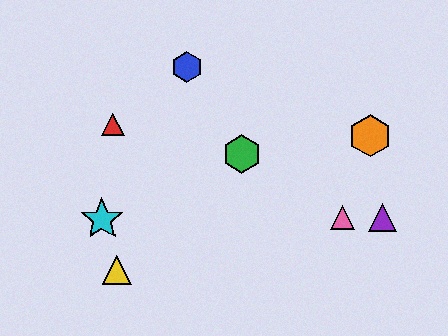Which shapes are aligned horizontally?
The purple triangle, the cyan star, the pink triangle are aligned horizontally.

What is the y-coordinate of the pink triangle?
The pink triangle is at y≈217.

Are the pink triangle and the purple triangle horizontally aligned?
Yes, both are at y≈217.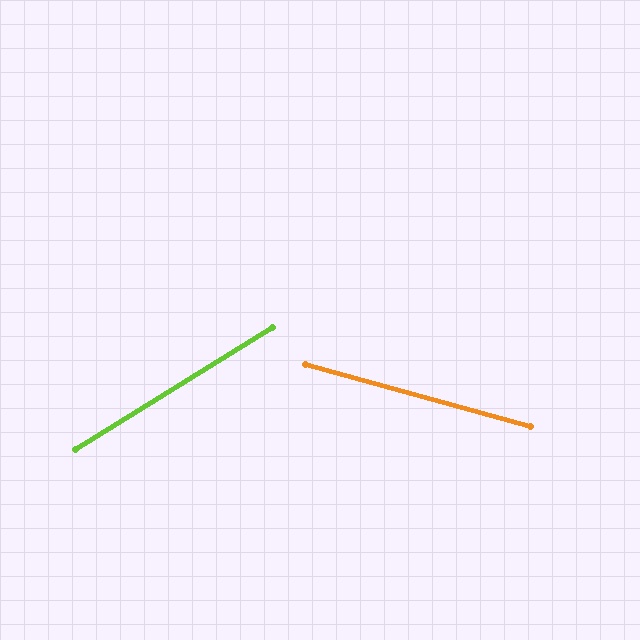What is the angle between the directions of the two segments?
Approximately 47 degrees.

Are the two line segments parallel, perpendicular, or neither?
Neither parallel nor perpendicular — they differ by about 47°.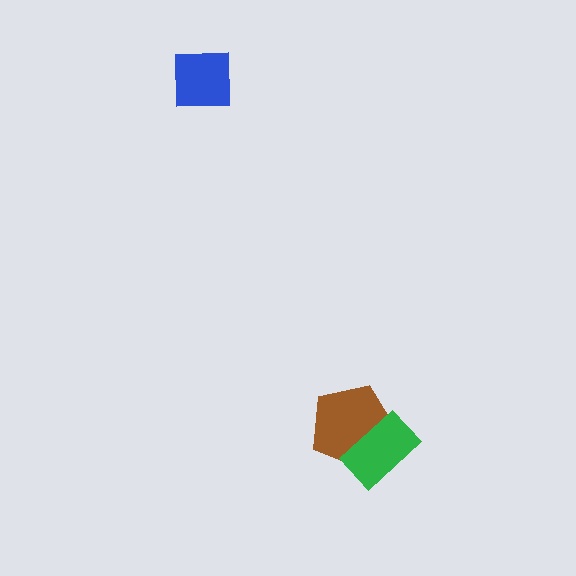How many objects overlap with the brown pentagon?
1 object overlaps with the brown pentagon.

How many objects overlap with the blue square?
0 objects overlap with the blue square.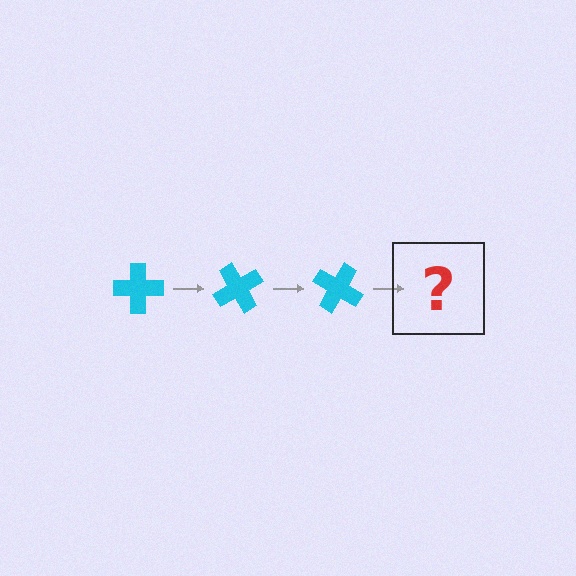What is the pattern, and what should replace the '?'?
The pattern is that the cross rotates 60 degrees each step. The '?' should be a cyan cross rotated 180 degrees.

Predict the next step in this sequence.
The next step is a cyan cross rotated 180 degrees.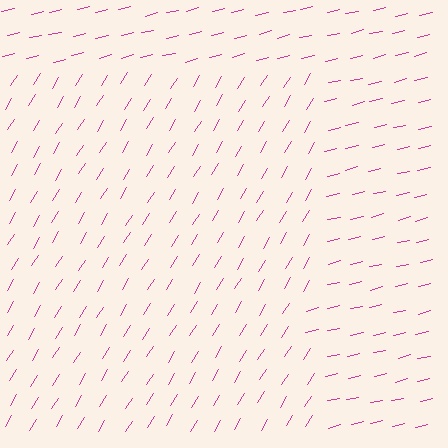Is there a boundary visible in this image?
Yes, there is a texture boundary formed by a change in line orientation.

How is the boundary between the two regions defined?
The boundary is defined purely by a change in line orientation (approximately 45 degrees difference). All lines are the same color and thickness.